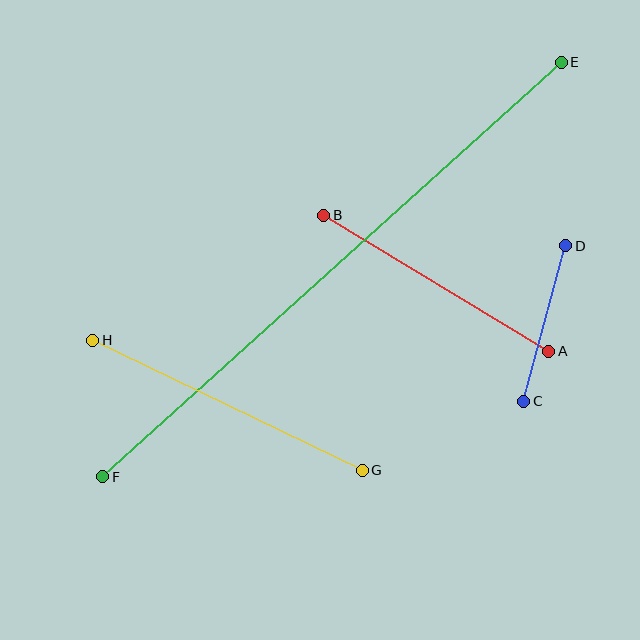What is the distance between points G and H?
The distance is approximately 299 pixels.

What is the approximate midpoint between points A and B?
The midpoint is at approximately (436, 283) pixels.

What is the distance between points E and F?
The distance is approximately 618 pixels.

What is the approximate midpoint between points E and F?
The midpoint is at approximately (332, 269) pixels.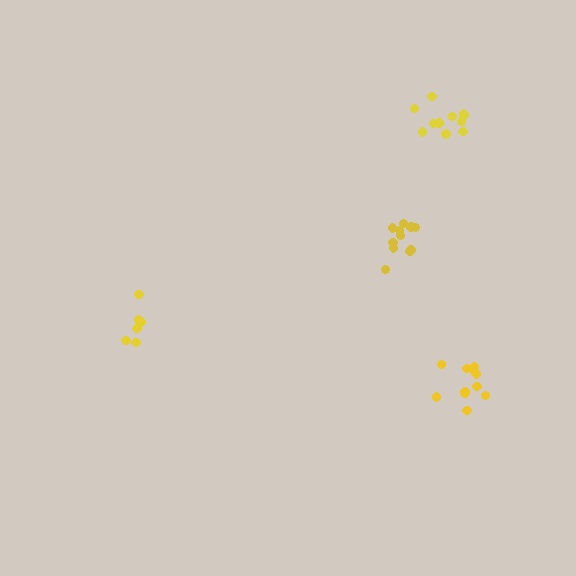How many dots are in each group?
Group 1: 11 dots, Group 2: 11 dots, Group 3: 6 dots, Group 4: 11 dots (39 total).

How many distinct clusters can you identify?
There are 4 distinct clusters.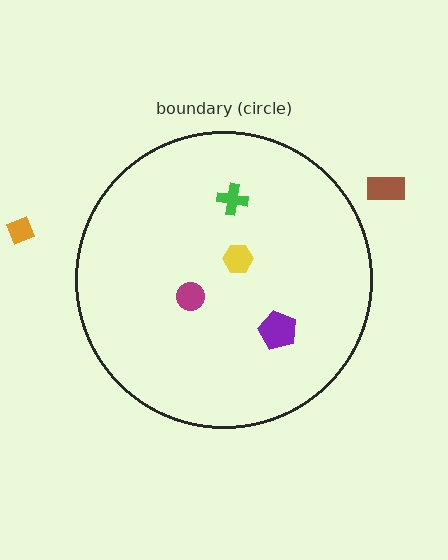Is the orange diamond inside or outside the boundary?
Outside.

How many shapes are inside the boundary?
4 inside, 2 outside.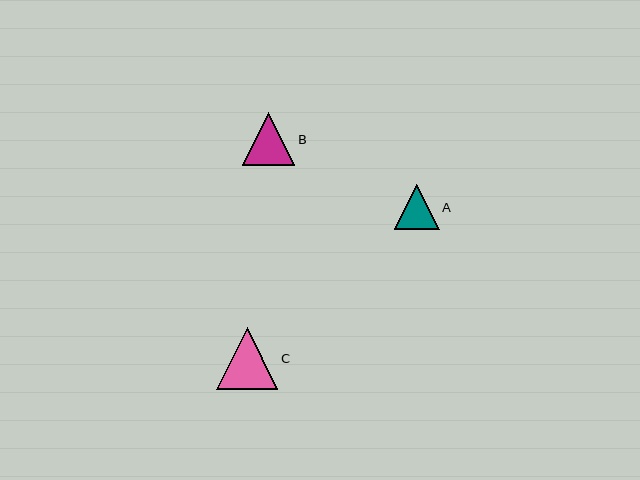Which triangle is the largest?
Triangle C is the largest with a size of approximately 61 pixels.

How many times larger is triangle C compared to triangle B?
Triangle C is approximately 1.2 times the size of triangle B.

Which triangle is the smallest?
Triangle A is the smallest with a size of approximately 45 pixels.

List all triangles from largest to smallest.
From largest to smallest: C, B, A.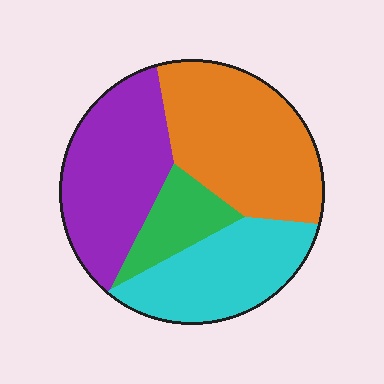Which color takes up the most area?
Orange, at roughly 35%.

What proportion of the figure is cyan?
Cyan takes up about one quarter (1/4) of the figure.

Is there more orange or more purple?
Orange.